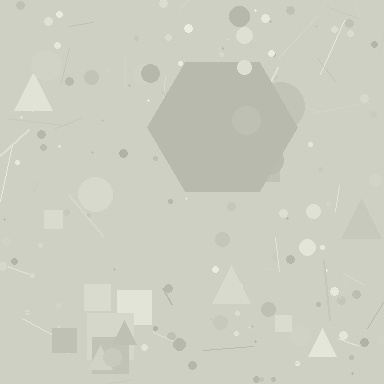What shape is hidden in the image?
A hexagon is hidden in the image.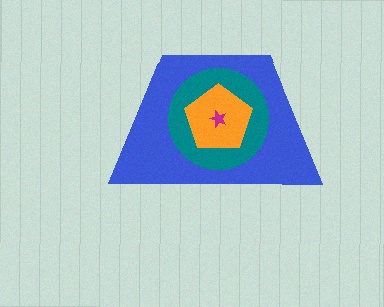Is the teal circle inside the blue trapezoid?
Yes.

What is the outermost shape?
The blue trapezoid.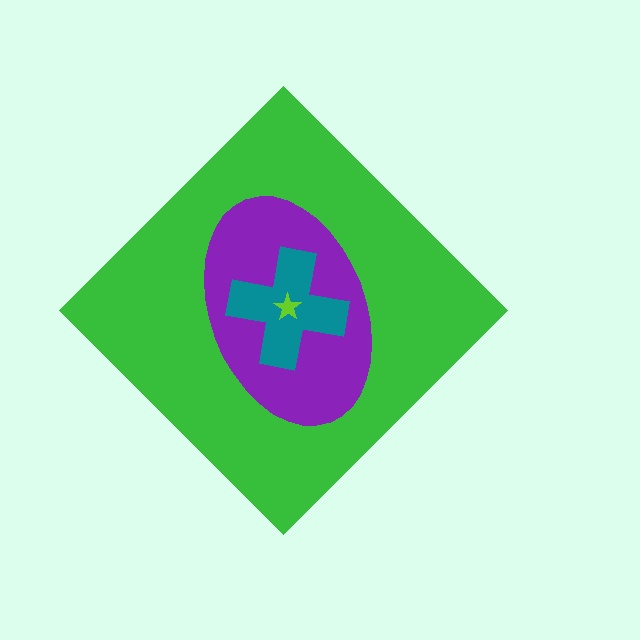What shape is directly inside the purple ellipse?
The teal cross.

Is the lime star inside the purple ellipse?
Yes.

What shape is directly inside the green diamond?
The purple ellipse.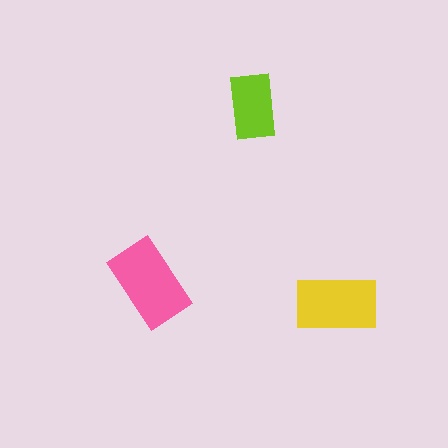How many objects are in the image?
There are 3 objects in the image.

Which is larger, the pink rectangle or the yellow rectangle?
The pink one.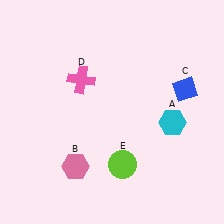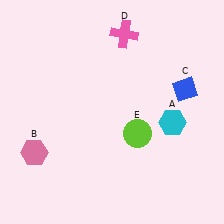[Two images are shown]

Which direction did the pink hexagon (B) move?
The pink hexagon (B) moved left.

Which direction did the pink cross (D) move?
The pink cross (D) moved up.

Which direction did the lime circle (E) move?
The lime circle (E) moved up.